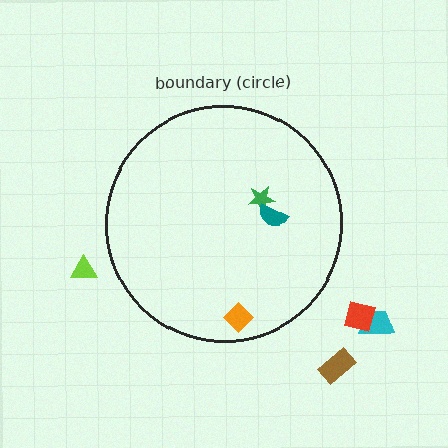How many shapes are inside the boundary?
3 inside, 4 outside.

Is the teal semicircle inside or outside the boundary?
Inside.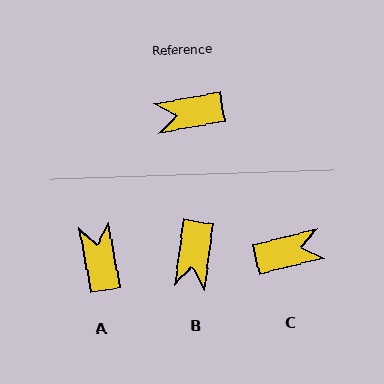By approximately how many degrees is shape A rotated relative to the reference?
Approximately 90 degrees clockwise.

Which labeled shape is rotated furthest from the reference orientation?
C, about 176 degrees away.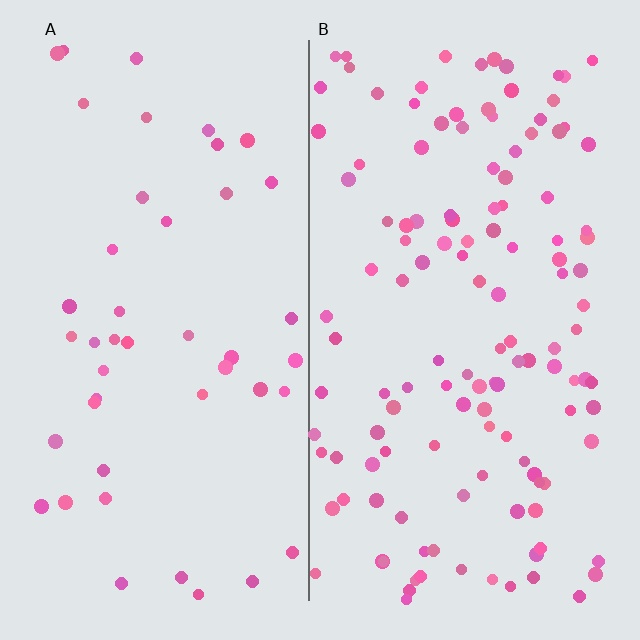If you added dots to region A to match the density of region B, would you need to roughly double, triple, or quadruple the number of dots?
Approximately triple.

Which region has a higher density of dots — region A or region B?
B (the right).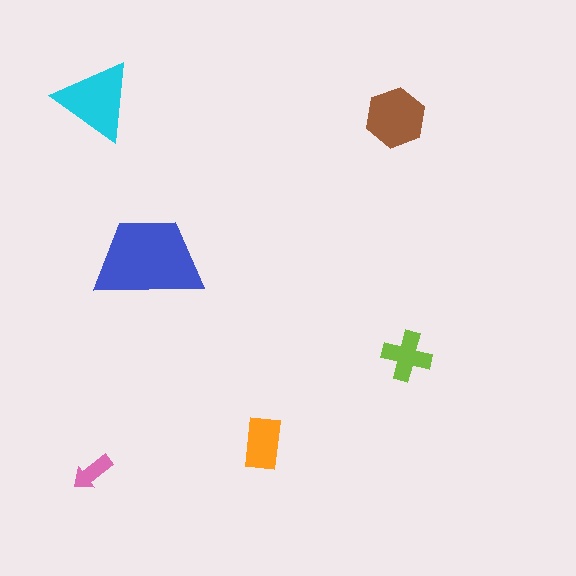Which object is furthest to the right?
The lime cross is rightmost.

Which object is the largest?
The blue trapezoid.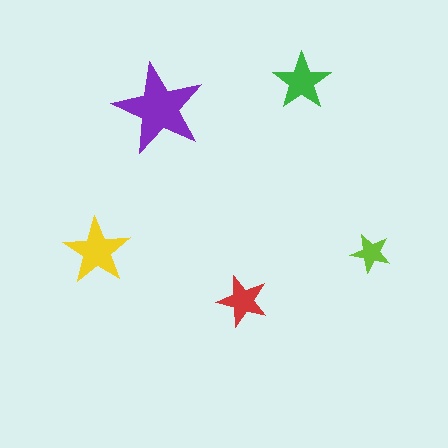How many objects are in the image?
There are 5 objects in the image.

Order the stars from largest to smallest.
the purple one, the yellow one, the green one, the red one, the lime one.